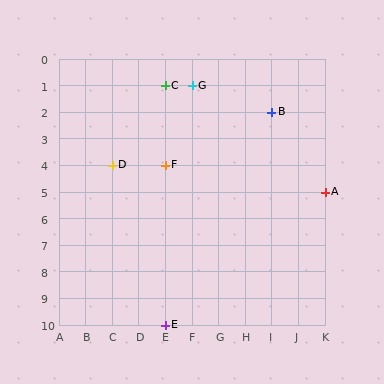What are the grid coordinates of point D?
Point D is at grid coordinates (C, 4).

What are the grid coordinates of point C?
Point C is at grid coordinates (E, 1).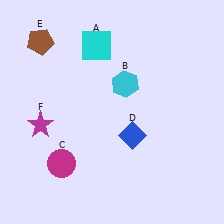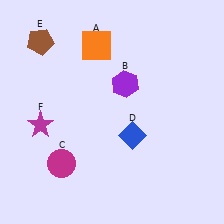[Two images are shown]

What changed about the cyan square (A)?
In Image 1, A is cyan. In Image 2, it changed to orange.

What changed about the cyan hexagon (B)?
In Image 1, B is cyan. In Image 2, it changed to purple.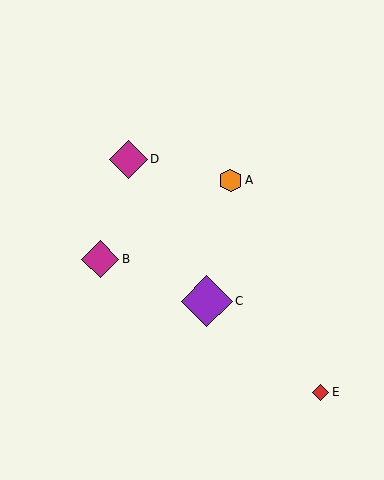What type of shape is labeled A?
Shape A is an orange hexagon.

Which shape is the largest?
The purple diamond (labeled C) is the largest.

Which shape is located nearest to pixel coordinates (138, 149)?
The magenta diamond (labeled D) at (128, 159) is nearest to that location.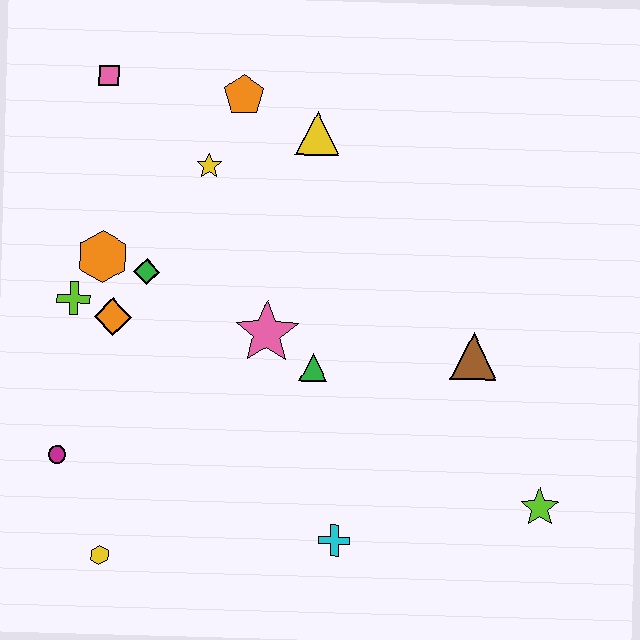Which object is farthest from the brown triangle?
The pink square is farthest from the brown triangle.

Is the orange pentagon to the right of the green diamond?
Yes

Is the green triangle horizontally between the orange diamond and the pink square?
No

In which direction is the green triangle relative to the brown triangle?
The green triangle is to the left of the brown triangle.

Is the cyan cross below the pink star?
Yes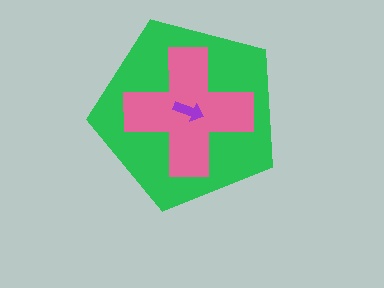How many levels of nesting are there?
3.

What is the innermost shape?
The purple arrow.